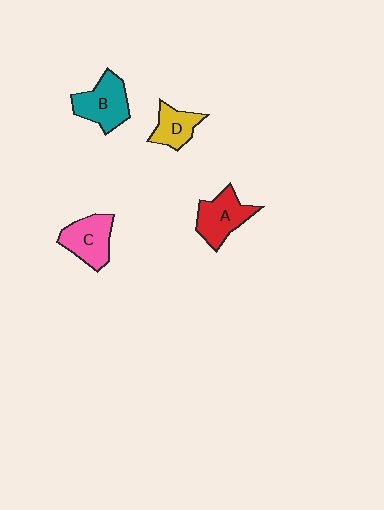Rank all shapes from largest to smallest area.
From largest to smallest: B (teal), A (red), C (pink), D (yellow).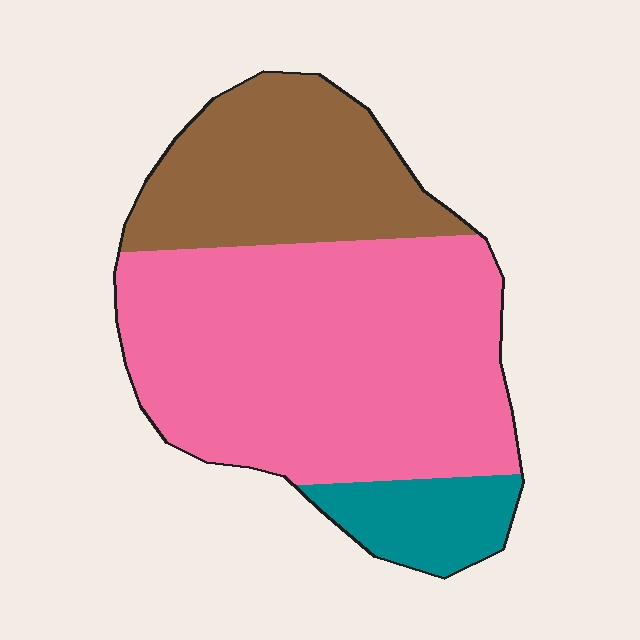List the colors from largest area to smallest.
From largest to smallest: pink, brown, teal.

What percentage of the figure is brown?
Brown takes up about one quarter (1/4) of the figure.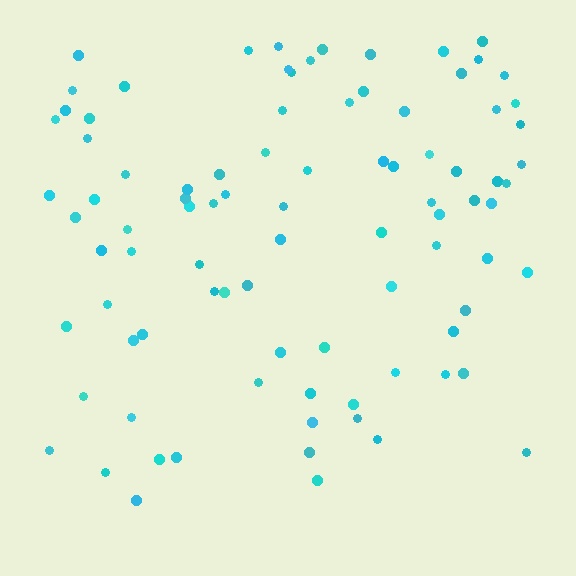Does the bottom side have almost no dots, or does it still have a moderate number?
Still a moderate number, just noticeably fewer than the top.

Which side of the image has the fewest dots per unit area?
The bottom.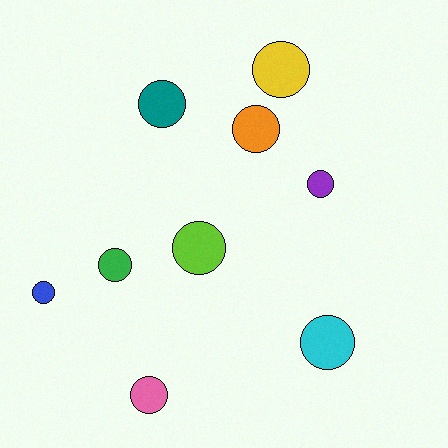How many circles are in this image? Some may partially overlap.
There are 9 circles.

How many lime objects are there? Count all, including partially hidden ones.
There is 1 lime object.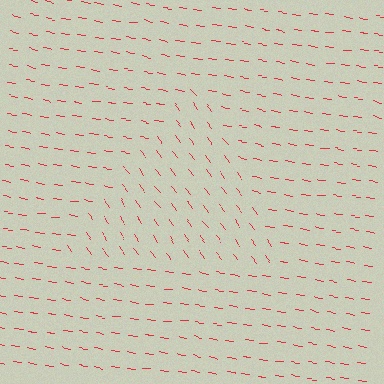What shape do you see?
I see a triangle.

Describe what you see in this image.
The image is filled with small red line segments. A triangle region in the image has lines oriented differently from the surrounding lines, creating a visible texture boundary.